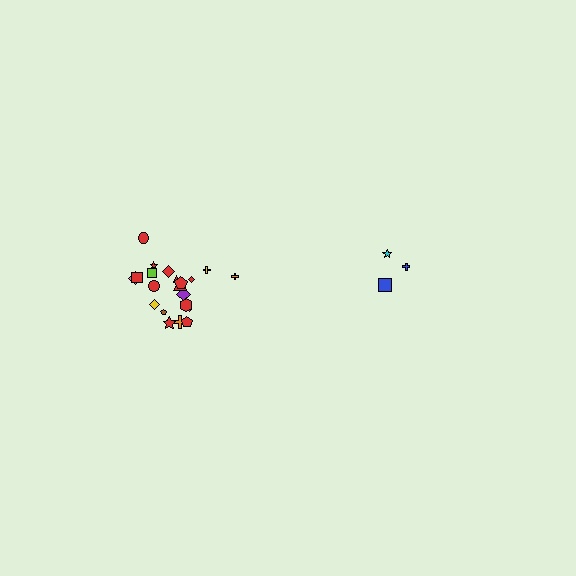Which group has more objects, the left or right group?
The left group.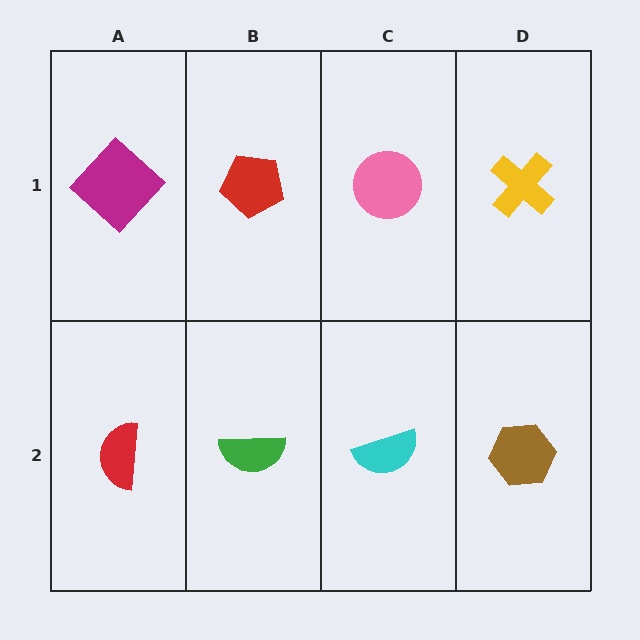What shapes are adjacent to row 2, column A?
A magenta diamond (row 1, column A), a green semicircle (row 2, column B).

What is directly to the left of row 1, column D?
A pink circle.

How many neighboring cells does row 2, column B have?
3.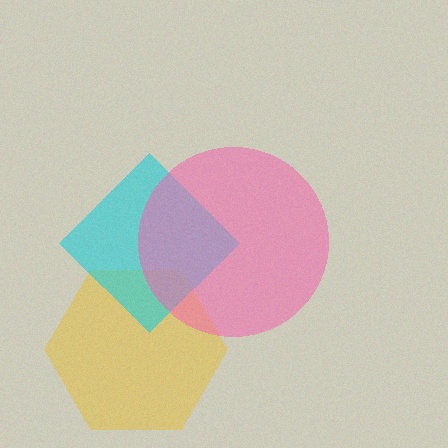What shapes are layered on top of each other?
The layered shapes are: a yellow hexagon, a cyan diamond, a pink circle.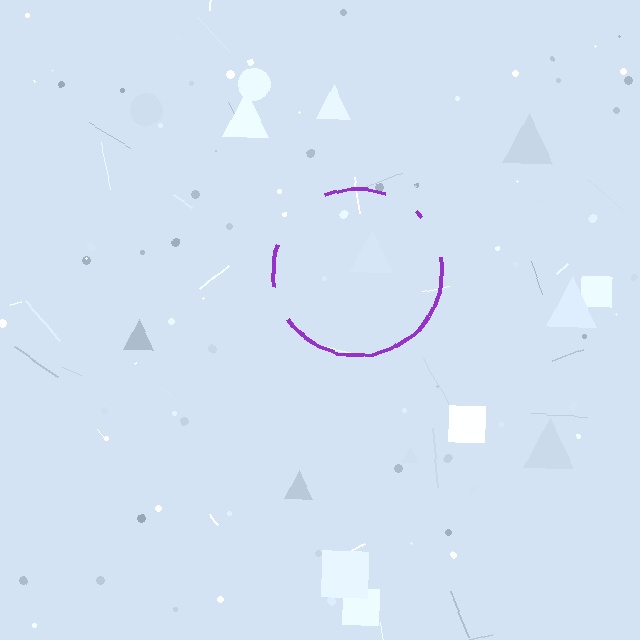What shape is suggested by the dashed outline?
The dashed outline suggests a circle.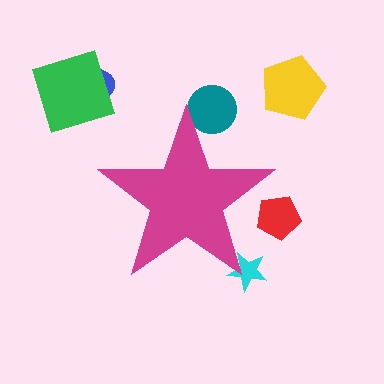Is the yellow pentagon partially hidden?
No, the yellow pentagon is fully visible.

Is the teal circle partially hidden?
Yes, the teal circle is partially hidden behind the magenta star.